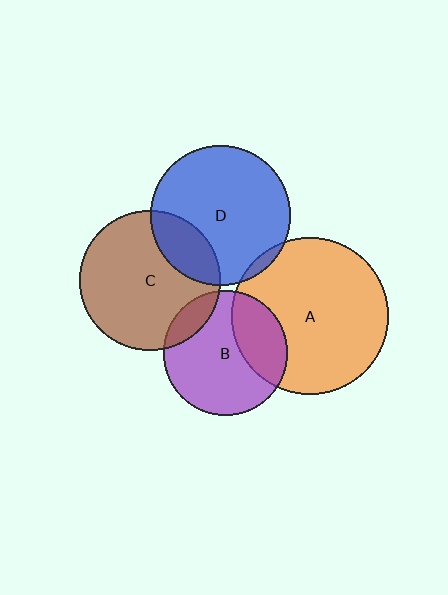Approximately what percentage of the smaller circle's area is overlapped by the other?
Approximately 30%.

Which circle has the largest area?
Circle A (orange).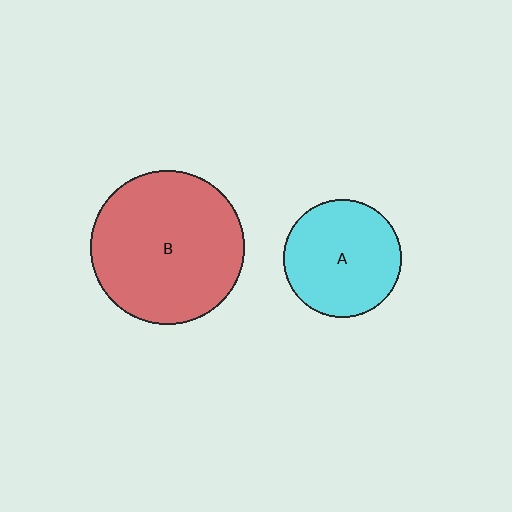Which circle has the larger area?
Circle B (red).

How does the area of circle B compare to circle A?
Approximately 1.7 times.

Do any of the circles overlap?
No, none of the circles overlap.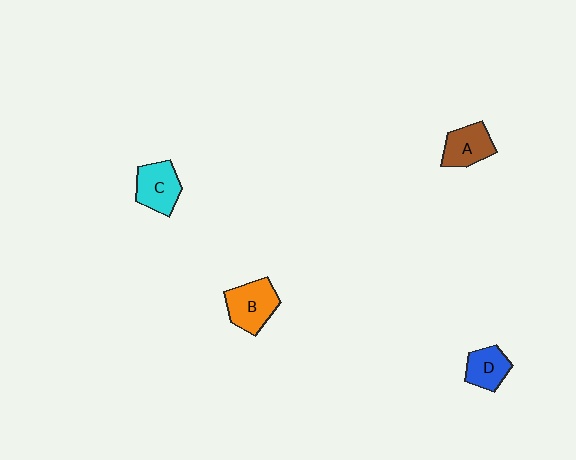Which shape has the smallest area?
Shape D (blue).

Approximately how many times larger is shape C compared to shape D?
Approximately 1.3 times.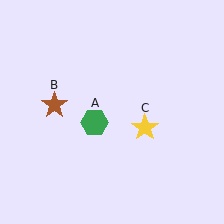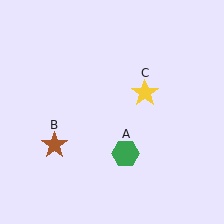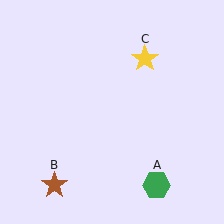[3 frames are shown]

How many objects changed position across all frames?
3 objects changed position: green hexagon (object A), brown star (object B), yellow star (object C).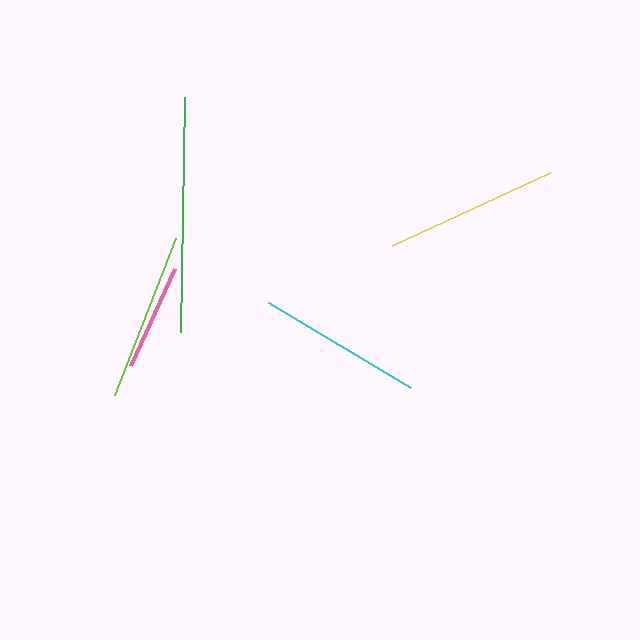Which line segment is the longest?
The green line is the longest at approximately 235 pixels.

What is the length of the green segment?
The green segment is approximately 235 pixels long.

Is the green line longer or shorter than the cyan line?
The green line is longer than the cyan line.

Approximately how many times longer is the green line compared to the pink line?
The green line is approximately 2.2 times the length of the pink line.